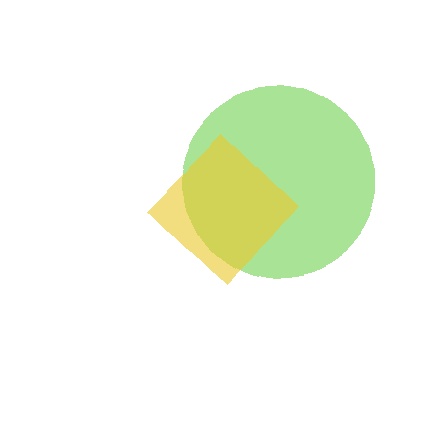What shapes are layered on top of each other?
The layered shapes are: a lime circle, a yellow diamond.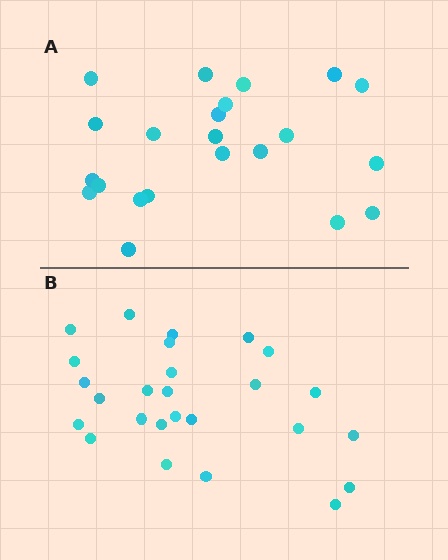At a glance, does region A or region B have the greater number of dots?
Region B (the bottom region) has more dots.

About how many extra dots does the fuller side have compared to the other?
Region B has about 4 more dots than region A.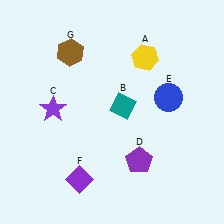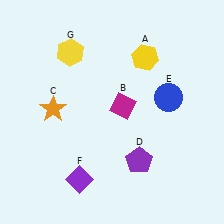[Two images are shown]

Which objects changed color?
B changed from teal to magenta. C changed from purple to orange. G changed from brown to yellow.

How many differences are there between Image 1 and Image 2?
There are 3 differences between the two images.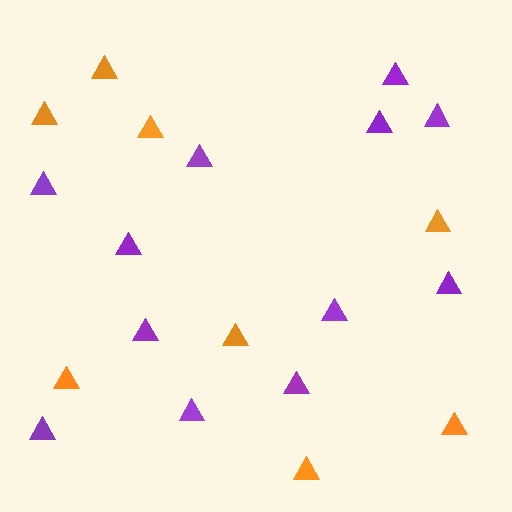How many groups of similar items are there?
There are 2 groups: one group of purple triangles (12) and one group of orange triangles (8).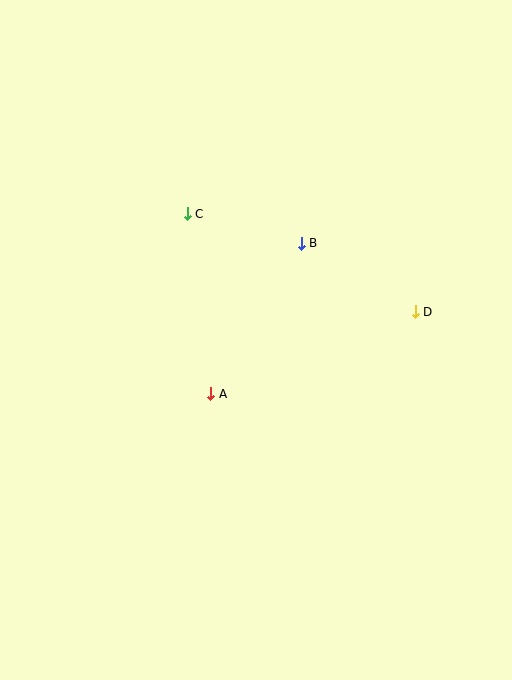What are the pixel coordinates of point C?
Point C is at (187, 214).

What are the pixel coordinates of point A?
Point A is at (211, 394).